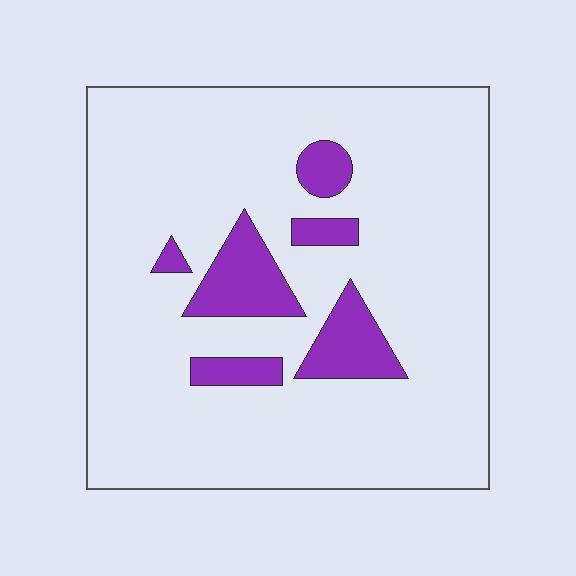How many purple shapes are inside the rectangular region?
6.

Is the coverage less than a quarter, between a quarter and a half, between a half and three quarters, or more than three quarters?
Less than a quarter.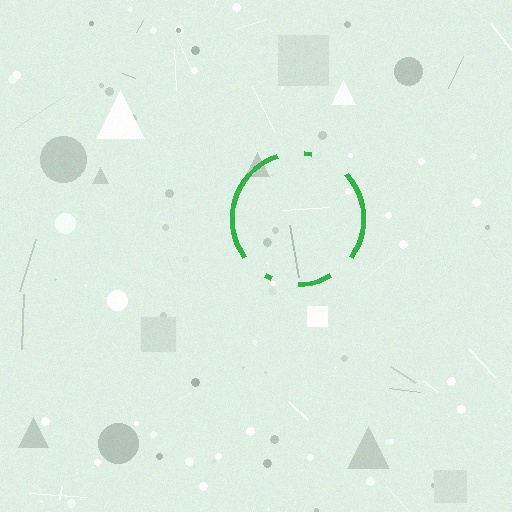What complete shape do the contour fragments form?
The contour fragments form a circle.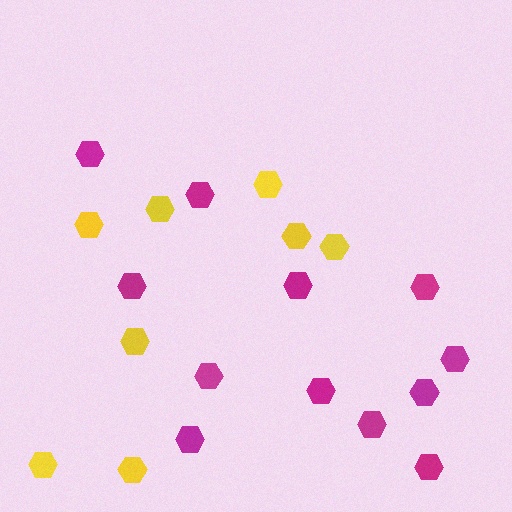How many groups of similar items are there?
There are 2 groups: one group of yellow hexagons (8) and one group of magenta hexagons (12).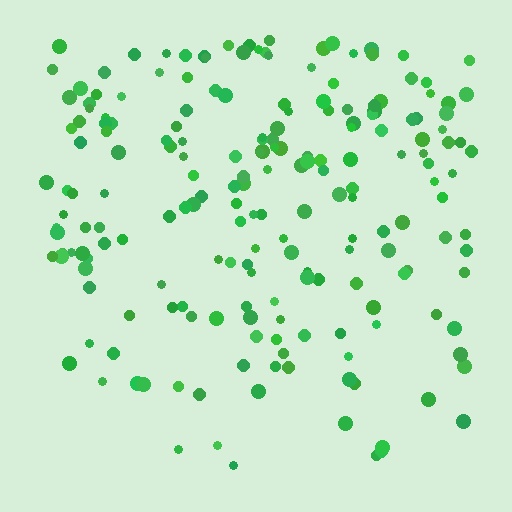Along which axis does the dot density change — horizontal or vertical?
Vertical.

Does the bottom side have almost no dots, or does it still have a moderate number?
Still a moderate number, just noticeably fewer than the top.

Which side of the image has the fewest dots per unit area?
The bottom.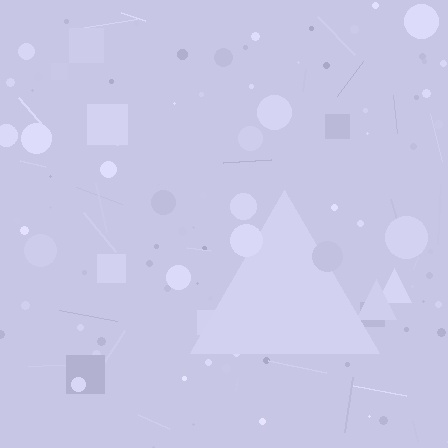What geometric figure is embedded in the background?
A triangle is embedded in the background.